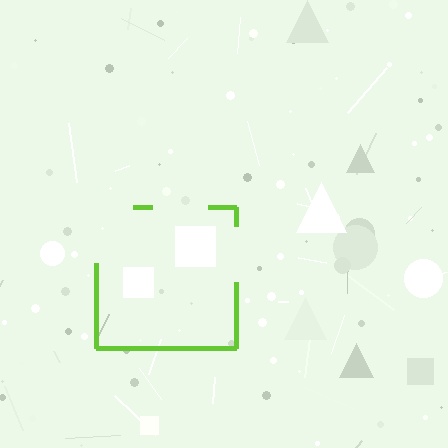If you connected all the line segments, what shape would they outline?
They would outline a square.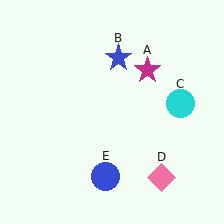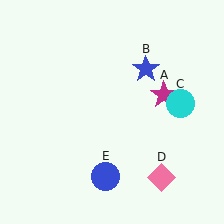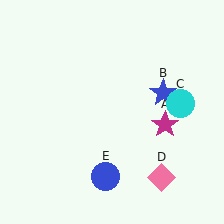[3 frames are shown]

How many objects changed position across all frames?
2 objects changed position: magenta star (object A), blue star (object B).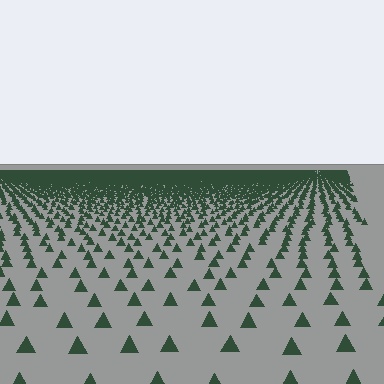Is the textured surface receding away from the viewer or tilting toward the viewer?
The surface is receding away from the viewer. Texture elements get smaller and denser toward the top.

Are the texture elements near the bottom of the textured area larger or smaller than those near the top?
Larger. Near the bottom, elements are closer to the viewer and appear at a bigger on-screen size.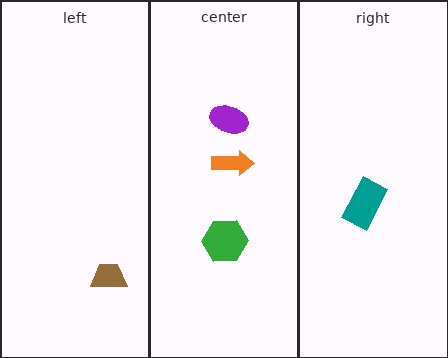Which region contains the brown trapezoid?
The left region.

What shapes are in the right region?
The teal rectangle.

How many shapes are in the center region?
3.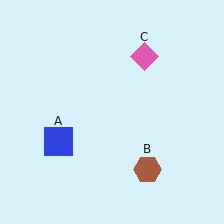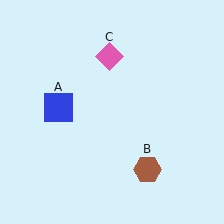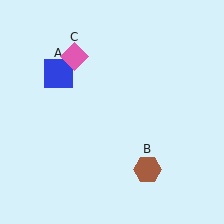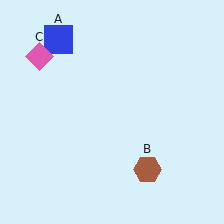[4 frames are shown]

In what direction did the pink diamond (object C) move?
The pink diamond (object C) moved left.